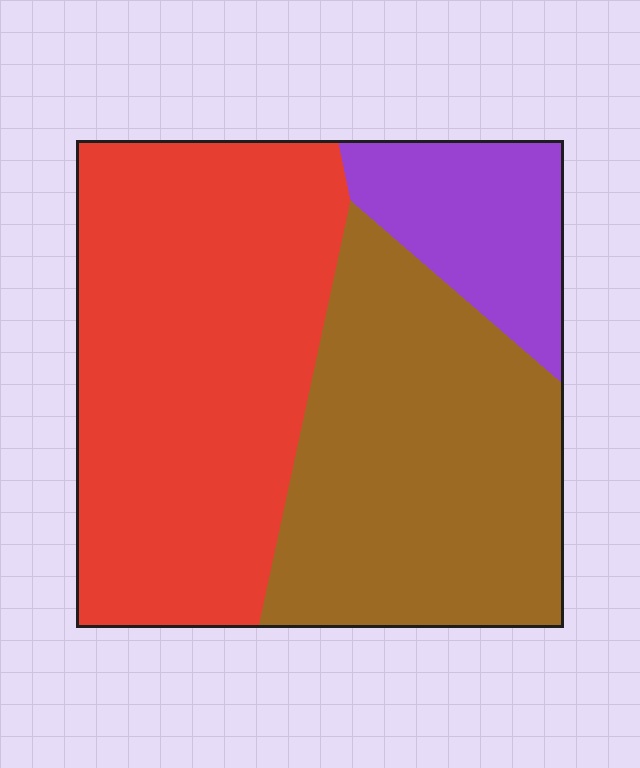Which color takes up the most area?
Red, at roughly 50%.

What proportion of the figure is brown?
Brown takes up about three eighths (3/8) of the figure.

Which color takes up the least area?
Purple, at roughly 15%.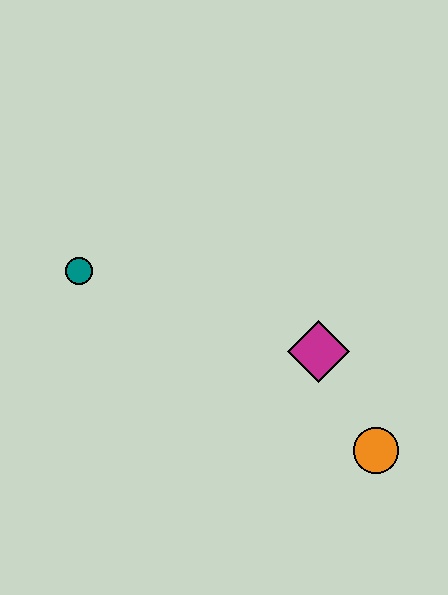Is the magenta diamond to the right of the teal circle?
Yes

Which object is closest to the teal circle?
The magenta diamond is closest to the teal circle.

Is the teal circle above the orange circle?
Yes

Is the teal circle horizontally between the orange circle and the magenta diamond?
No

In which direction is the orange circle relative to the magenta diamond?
The orange circle is below the magenta diamond.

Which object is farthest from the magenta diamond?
The teal circle is farthest from the magenta diamond.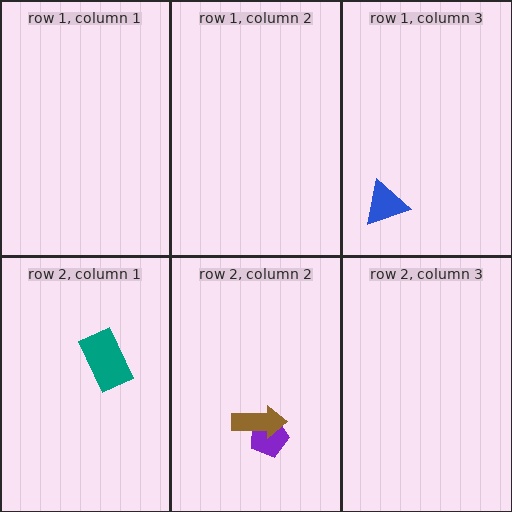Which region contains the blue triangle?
The row 1, column 3 region.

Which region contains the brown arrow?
The row 2, column 2 region.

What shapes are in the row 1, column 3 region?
The blue triangle.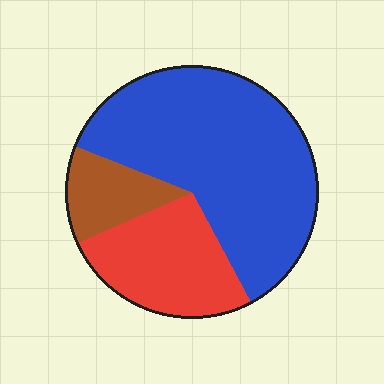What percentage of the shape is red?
Red takes up about one quarter (1/4) of the shape.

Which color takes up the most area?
Blue, at roughly 60%.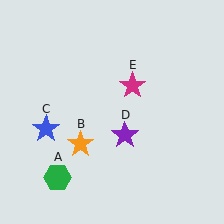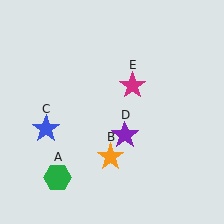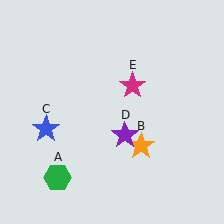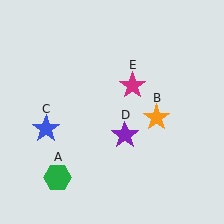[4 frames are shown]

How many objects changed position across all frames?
1 object changed position: orange star (object B).